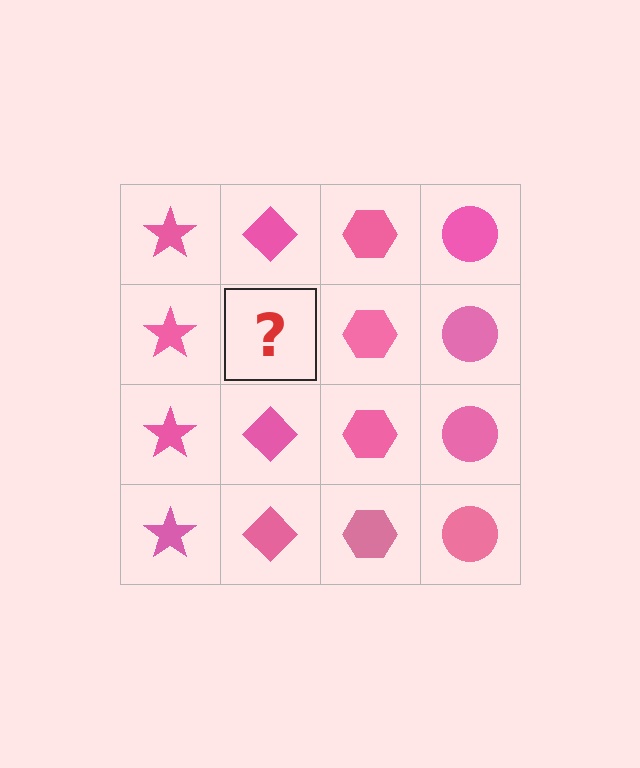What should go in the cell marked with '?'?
The missing cell should contain a pink diamond.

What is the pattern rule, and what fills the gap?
The rule is that each column has a consistent shape. The gap should be filled with a pink diamond.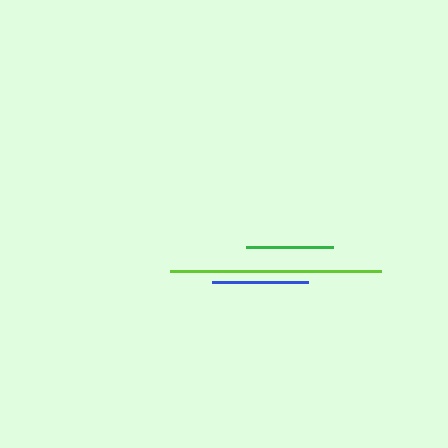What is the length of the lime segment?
The lime segment is approximately 210 pixels long.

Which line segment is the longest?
The lime line is the longest at approximately 210 pixels.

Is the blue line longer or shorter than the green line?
The blue line is longer than the green line.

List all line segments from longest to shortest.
From longest to shortest: lime, blue, green.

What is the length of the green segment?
The green segment is approximately 87 pixels long.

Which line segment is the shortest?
The green line is the shortest at approximately 87 pixels.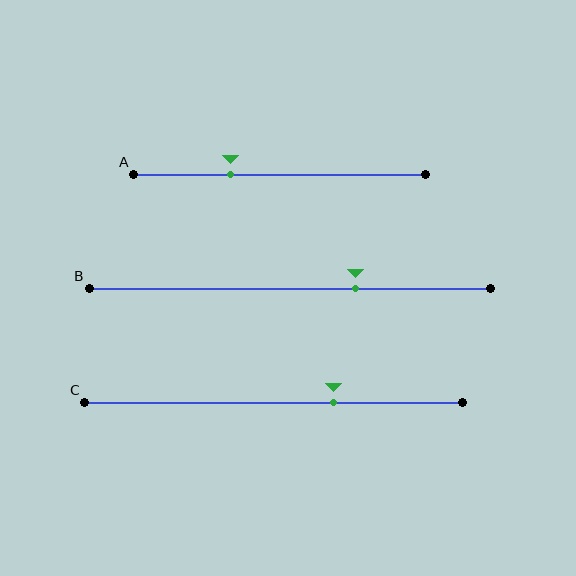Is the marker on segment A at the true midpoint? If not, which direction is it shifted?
No, the marker on segment A is shifted to the left by about 17% of the segment length.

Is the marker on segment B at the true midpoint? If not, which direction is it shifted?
No, the marker on segment B is shifted to the right by about 16% of the segment length.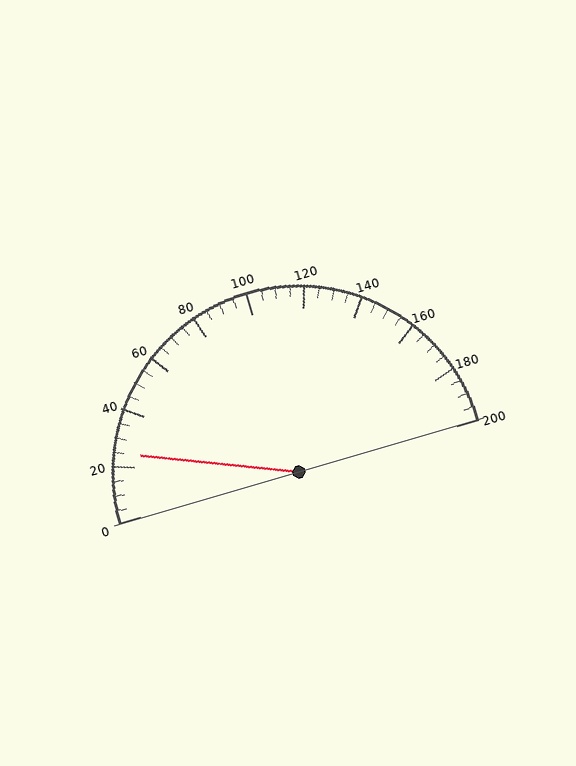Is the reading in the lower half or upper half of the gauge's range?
The reading is in the lower half of the range (0 to 200).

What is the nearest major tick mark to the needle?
The nearest major tick mark is 20.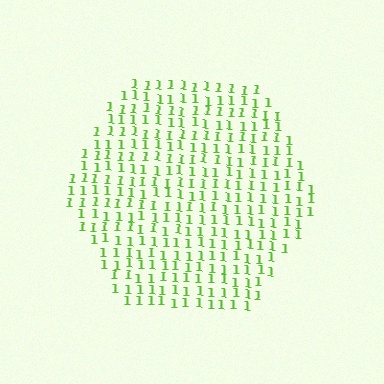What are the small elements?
The small elements are digit 1's.